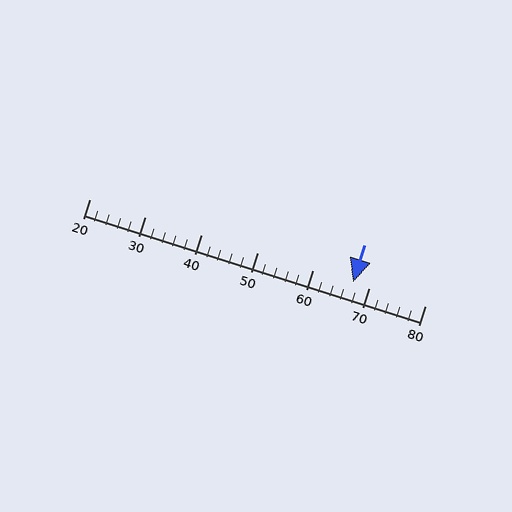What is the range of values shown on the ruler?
The ruler shows values from 20 to 80.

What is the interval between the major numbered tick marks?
The major tick marks are spaced 10 units apart.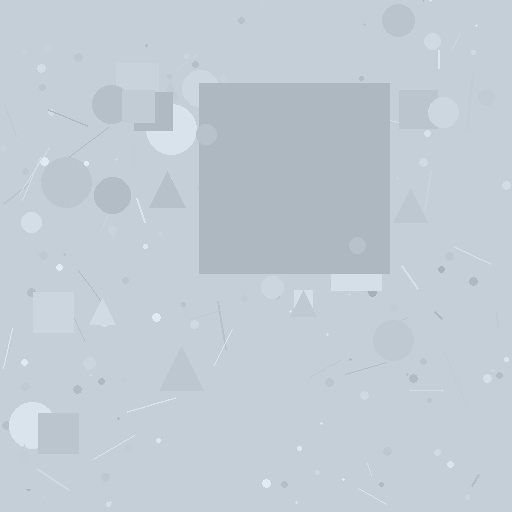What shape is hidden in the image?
A square is hidden in the image.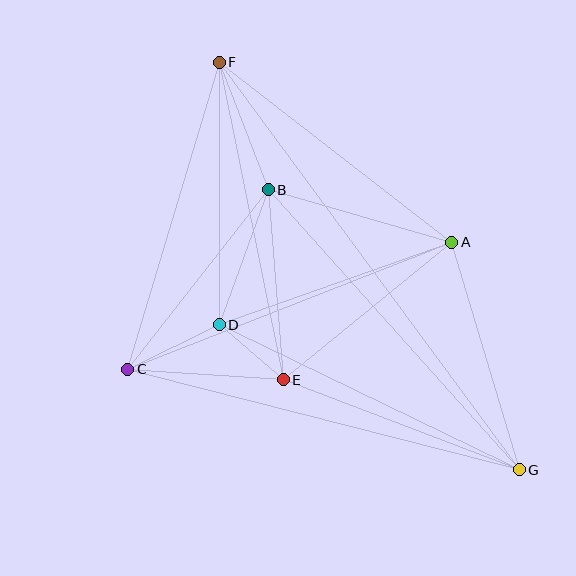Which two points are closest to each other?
Points D and E are closest to each other.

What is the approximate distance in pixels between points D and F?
The distance between D and F is approximately 263 pixels.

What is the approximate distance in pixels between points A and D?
The distance between A and D is approximately 247 pixels.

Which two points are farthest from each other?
Points F and G are farthest from each other.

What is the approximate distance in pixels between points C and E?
The distance between C and E is approximately 156 pixels.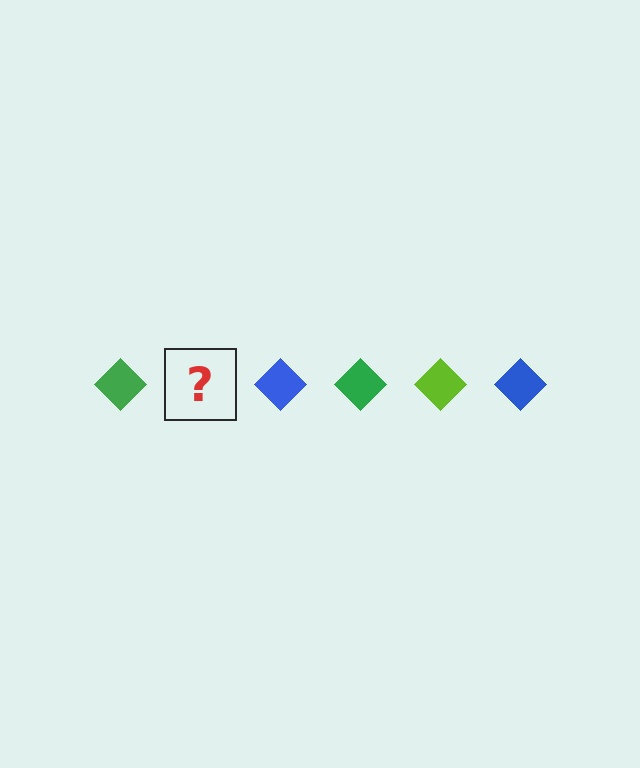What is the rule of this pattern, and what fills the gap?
The rule is that the pattern cycles through green, lime, blue diamonds. The gap should be filled with a lime diamond.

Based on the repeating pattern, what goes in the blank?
The blank should be a lime diamond.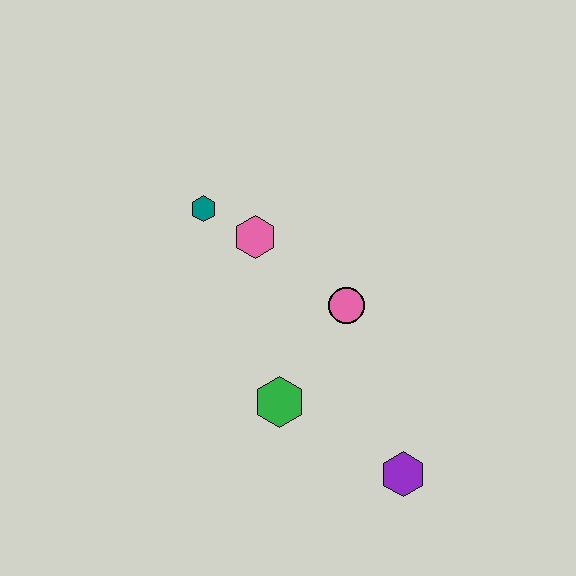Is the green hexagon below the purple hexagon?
No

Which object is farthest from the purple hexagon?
The teal hexagon is farthest from the purple hexagon.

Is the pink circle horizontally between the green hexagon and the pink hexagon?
No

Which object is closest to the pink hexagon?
The teal hexagon is closest to the pink hexagon.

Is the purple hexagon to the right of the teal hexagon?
Yes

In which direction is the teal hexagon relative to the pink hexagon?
The teal hexagon is to the left of the pink hexagon.